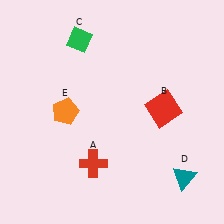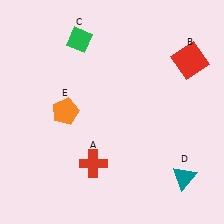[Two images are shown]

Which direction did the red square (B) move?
The red square (B) moved up.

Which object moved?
The red square (B) moved up.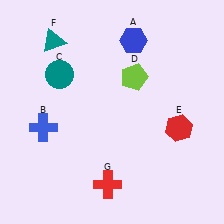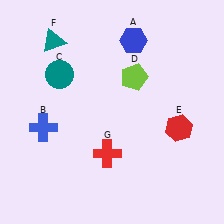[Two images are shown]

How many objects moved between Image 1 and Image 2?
1 object moved between the two images.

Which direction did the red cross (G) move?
The red cross (G) moved up.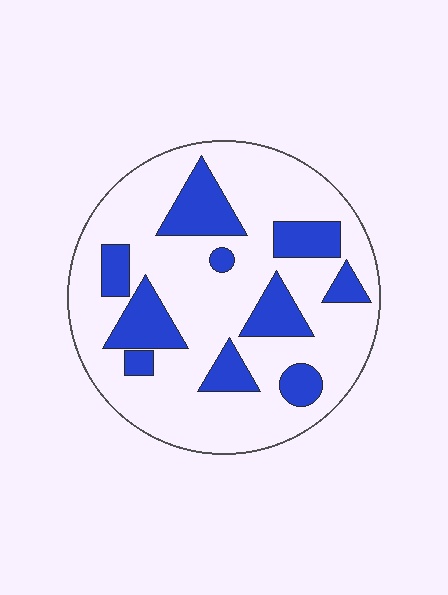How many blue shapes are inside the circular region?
10.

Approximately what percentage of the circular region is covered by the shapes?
Approximately 25%.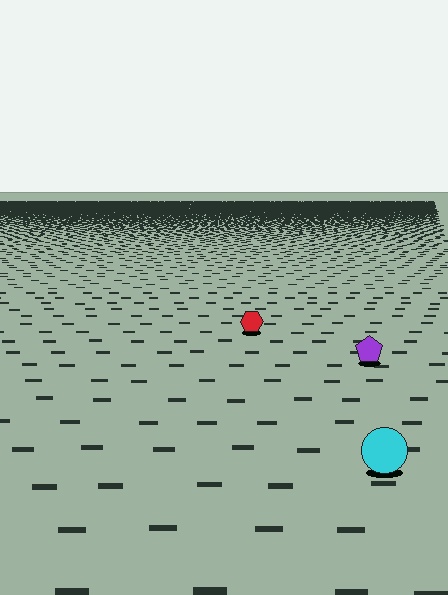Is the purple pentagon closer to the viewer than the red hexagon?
Yes. The purple pentagon is closer — you can tell from the texture gradient: the ground texture is coarser near it.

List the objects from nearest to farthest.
From nearest to farthest: the cyan circle, the purple pentagon, the red hexagon.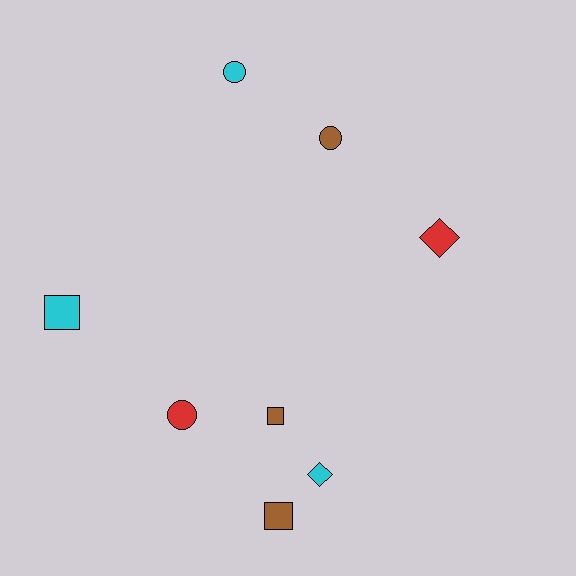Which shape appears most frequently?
Circle, with 3 objects.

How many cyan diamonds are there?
There is 1 cyan diamond.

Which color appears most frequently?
Brown, with 3 objects.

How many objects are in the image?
There are 8 objects.